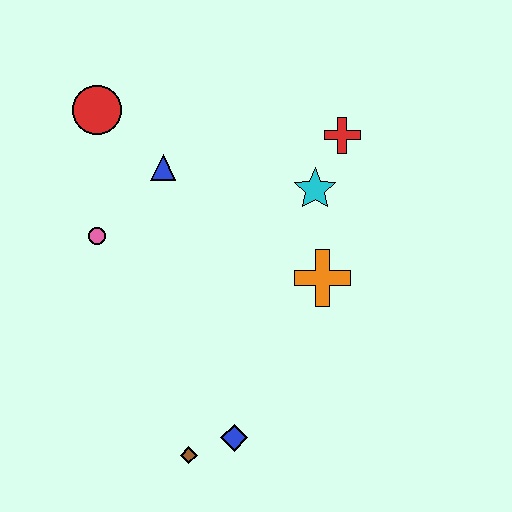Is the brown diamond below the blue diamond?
Yes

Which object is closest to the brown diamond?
The blue diamond is closest to the brown diamond.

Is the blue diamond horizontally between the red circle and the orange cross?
Yes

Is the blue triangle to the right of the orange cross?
No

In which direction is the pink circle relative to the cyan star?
The pink circle is to the left of the cyan star.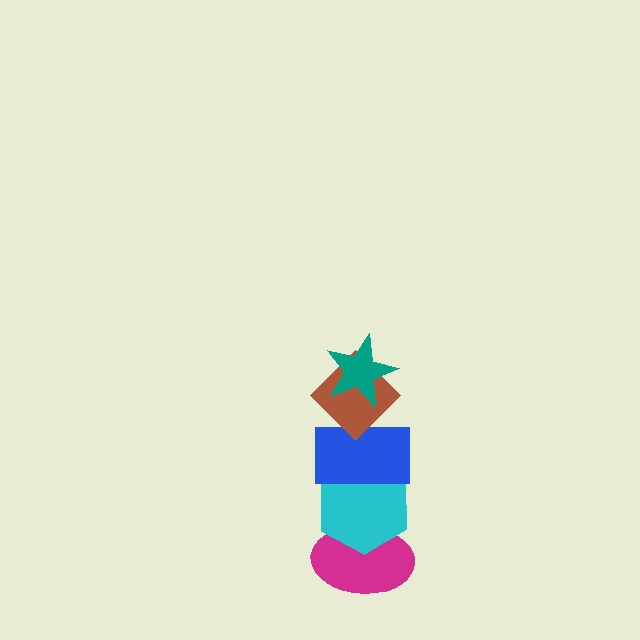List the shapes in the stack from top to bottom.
From top to bottom: the teal star, the brown diamond, the blue rectangle, the cyan hexagon, the magenta ellipse.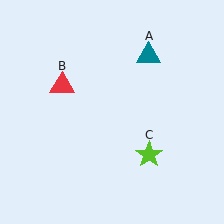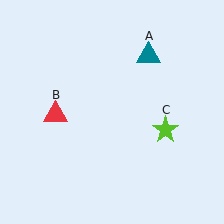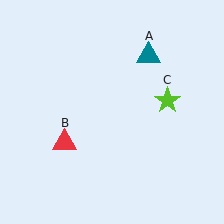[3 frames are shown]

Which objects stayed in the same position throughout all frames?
Teal triangle (object A) remained stationary.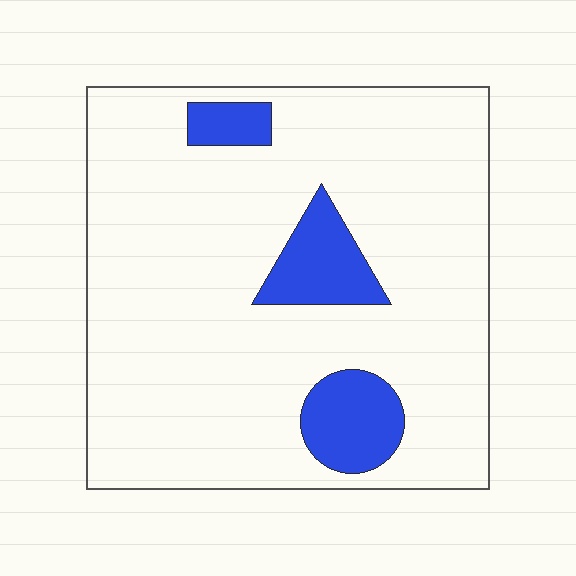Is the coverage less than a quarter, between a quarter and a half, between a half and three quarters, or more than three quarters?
Less than a quarter.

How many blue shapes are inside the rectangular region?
3.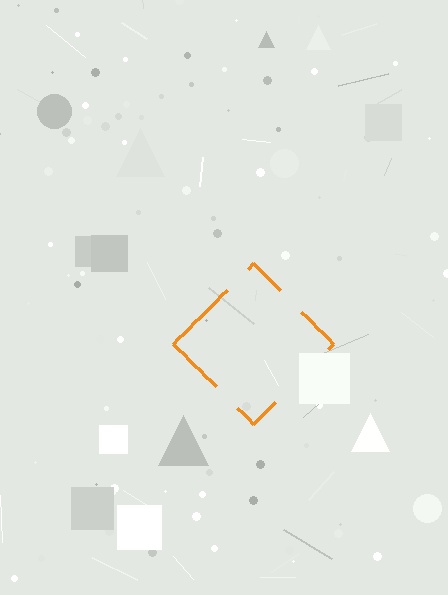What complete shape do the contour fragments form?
The contour fragments form a diamond.